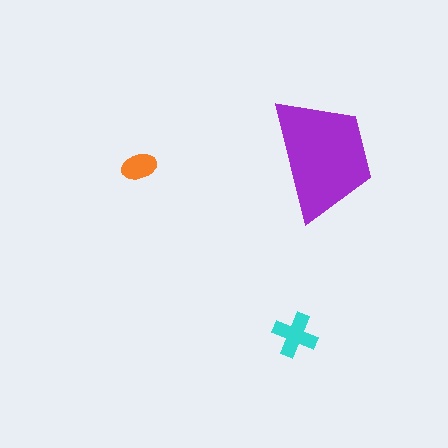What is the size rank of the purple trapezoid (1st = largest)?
1st.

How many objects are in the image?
There are 3 objects in the image.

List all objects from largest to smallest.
The purple trapezoid, the cyan cross, the orange ellipse.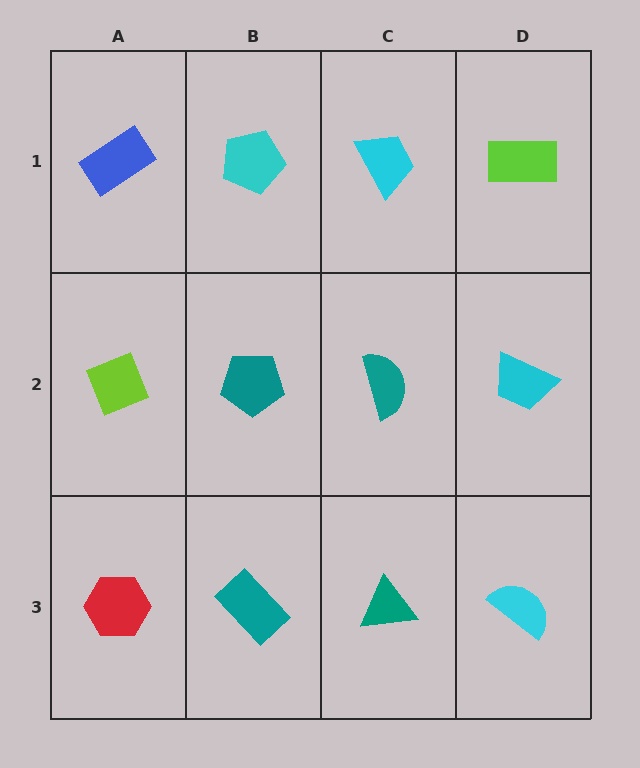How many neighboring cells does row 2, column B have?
4.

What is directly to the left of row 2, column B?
A lime diamond.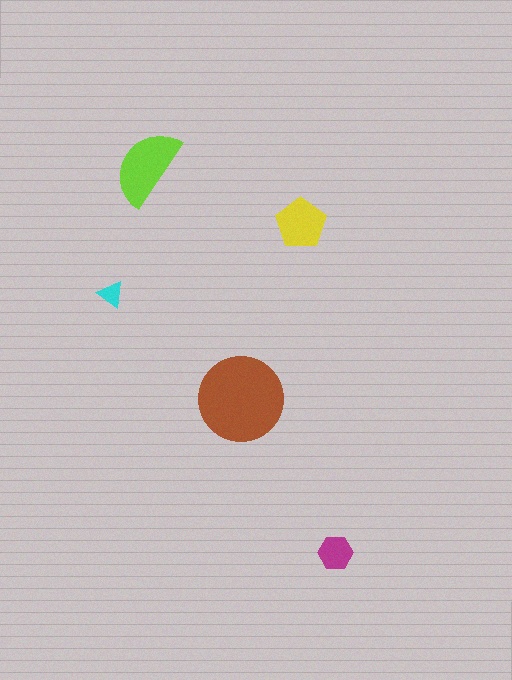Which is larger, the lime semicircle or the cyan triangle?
The lime semicircle.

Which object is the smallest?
The cyan triangle.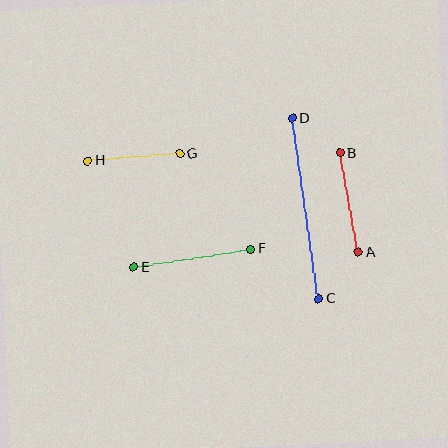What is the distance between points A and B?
The distance is approximately 101 pixels.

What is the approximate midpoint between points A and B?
The midpoint is at approximately (349, 203) pixels.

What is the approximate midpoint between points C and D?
The midpoint is at approximately (305, 209) pixels.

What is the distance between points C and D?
The distance is approximately 183 pixels.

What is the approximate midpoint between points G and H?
The midpoint is at approximately (134, 157) pixels.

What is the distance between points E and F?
The distance is approximately 119 pixels.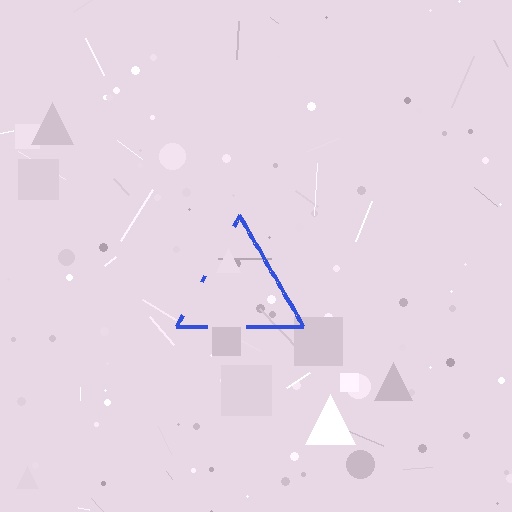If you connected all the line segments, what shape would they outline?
They would outline a triangle.